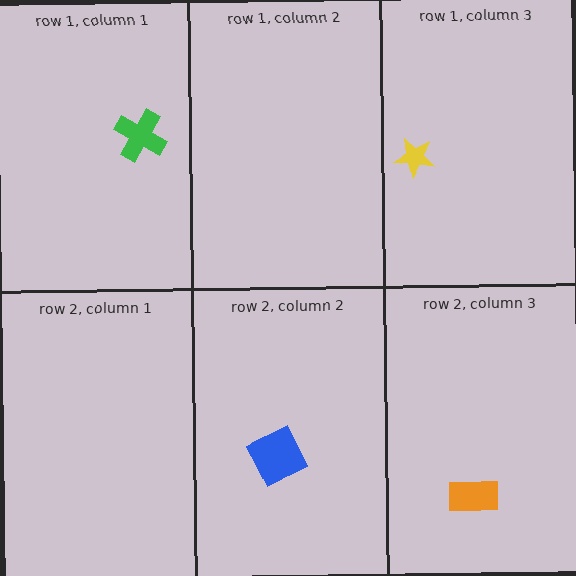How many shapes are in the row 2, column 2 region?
1.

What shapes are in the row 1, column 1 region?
The green cross.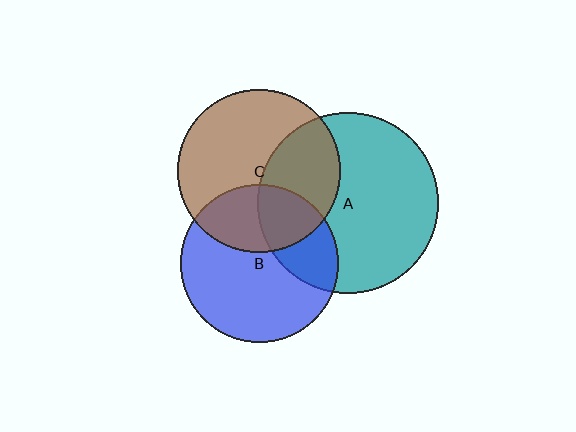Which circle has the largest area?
Circle A (teal).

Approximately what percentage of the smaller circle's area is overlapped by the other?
Approximately 30%.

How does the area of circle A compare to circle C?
Approximately 1.2 times.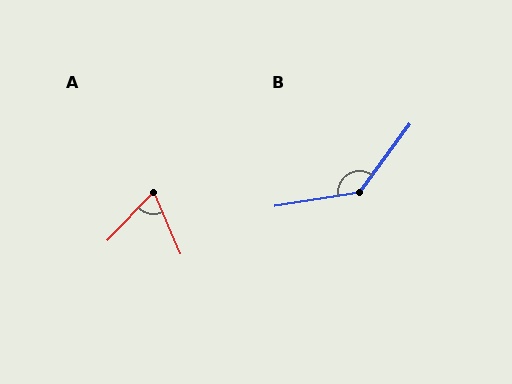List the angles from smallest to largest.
A (67°), B (136°).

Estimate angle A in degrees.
Approximately 67 degrees.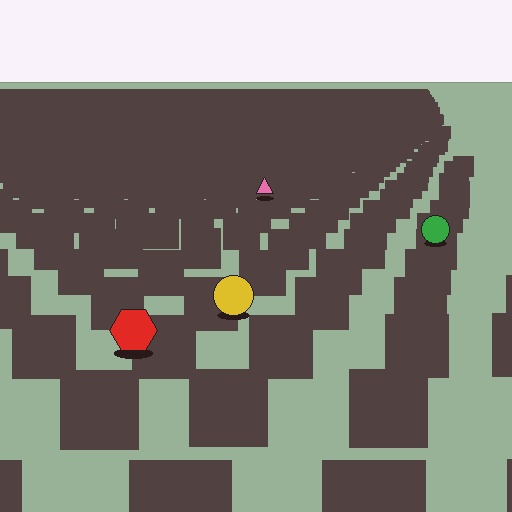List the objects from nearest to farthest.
From nearest to farthest: the red hexagon, the yellow circle, the green circle, the pink triangle.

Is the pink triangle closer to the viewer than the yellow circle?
No. The yellow circle is closer — you can tell from the texture gradient: the ground texture is coarser near it.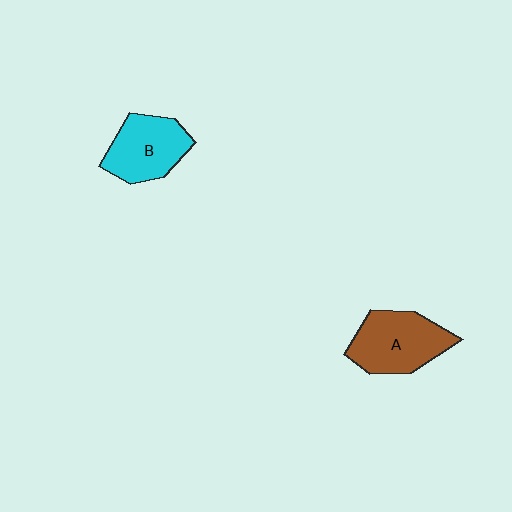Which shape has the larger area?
Shape A (brown).